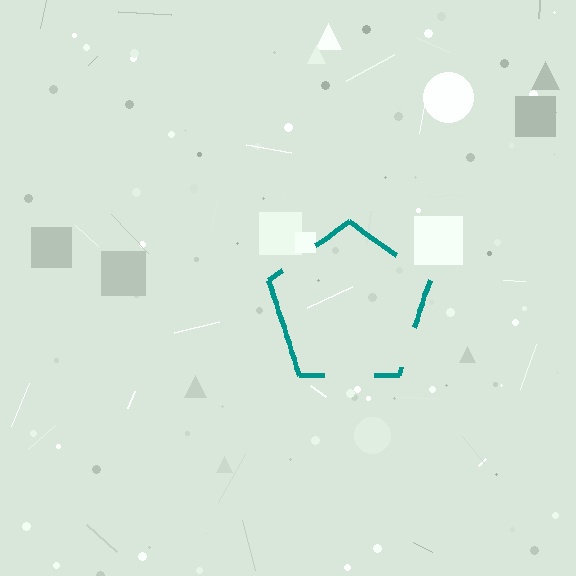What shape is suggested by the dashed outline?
The dashed outline suggests a pentagon.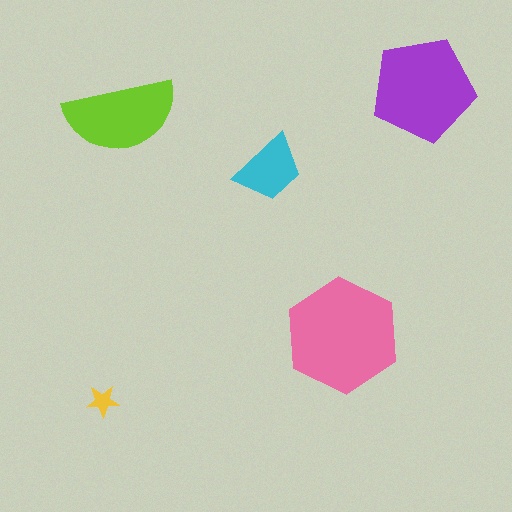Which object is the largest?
The pink hexagon.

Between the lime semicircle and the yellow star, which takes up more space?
The lime semicircle.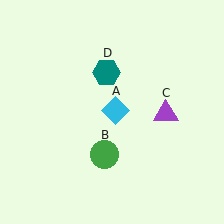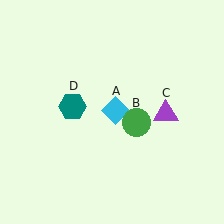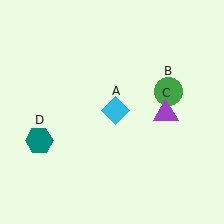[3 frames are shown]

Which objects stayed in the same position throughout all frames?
Cyan diamond (object A) and purple triangle (object C) remained stationary.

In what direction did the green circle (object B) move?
The green circle (object B) moved up and to the right.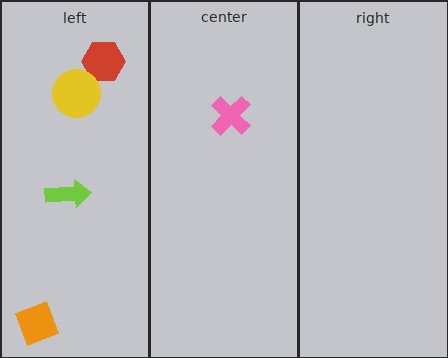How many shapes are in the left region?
4.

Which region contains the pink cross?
The center region.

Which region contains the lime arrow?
The left region.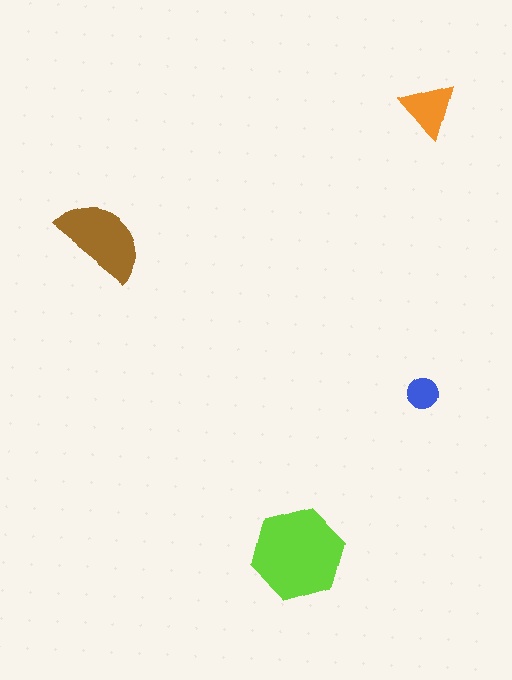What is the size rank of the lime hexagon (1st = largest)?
1st.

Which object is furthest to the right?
The blue circle is rightmost.